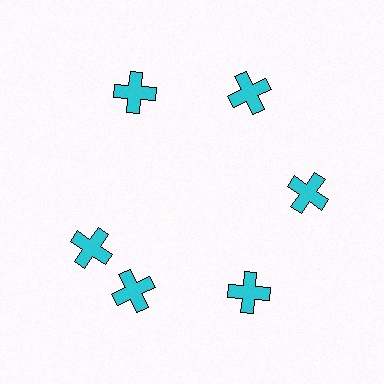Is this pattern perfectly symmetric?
No. The 6 cyan crosses are arranged in a ring, but one element near the 9 o'clock position is rotated out of alignment along the ring, breaking the 6-fold rotational symmetry.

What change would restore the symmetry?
The symmetry would be restored by rotating it back into even spacing with its neighbors so that all 6 crosses sit at equal angles and equal distance from the center.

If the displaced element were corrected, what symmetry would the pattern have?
It would have 6-fold rotational symmetry — the pattern would map onto itself every 60 degrees.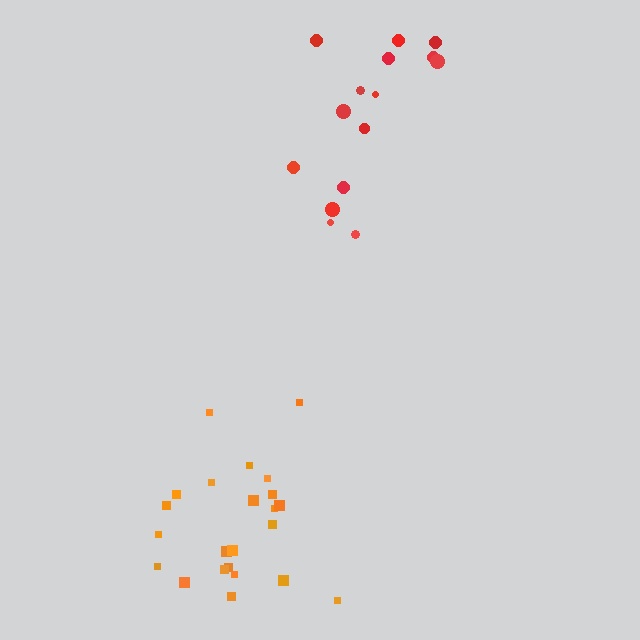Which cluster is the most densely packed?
Orange.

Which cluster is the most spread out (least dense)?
Red.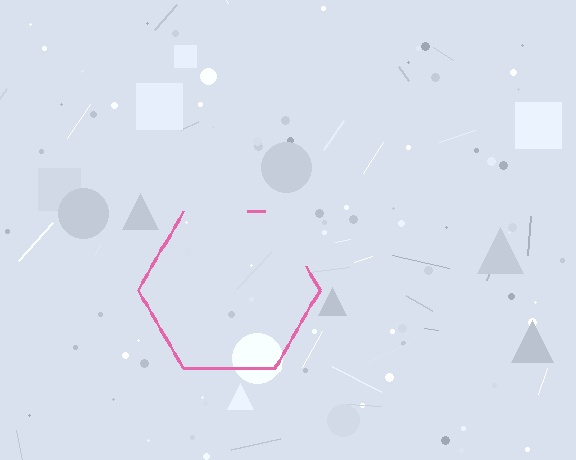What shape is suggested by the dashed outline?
The dashed outline suggests a hexagon.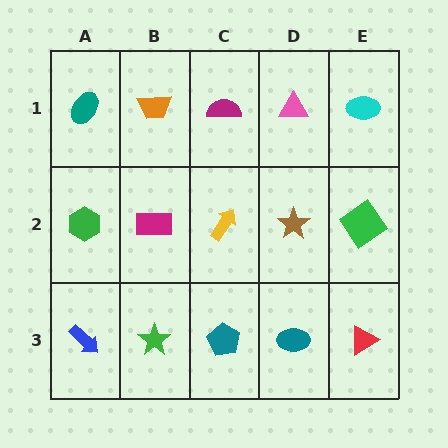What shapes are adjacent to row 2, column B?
An orange trapezoid (row 1, column B), a green star (row 3, column B), a green hexagon (row 2, column A), a yellow arrow (row 2, column C).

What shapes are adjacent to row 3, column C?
A yellow arrow (row 2, column C), a green star (row 3, column B), a teal ellipse (row 3, column D).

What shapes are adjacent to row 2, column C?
A magenta semicircle (row 1, column C), a teal pentagon (row 3, column C), a magenta rectangle (row 2, column B), a brown star (row 2, column D).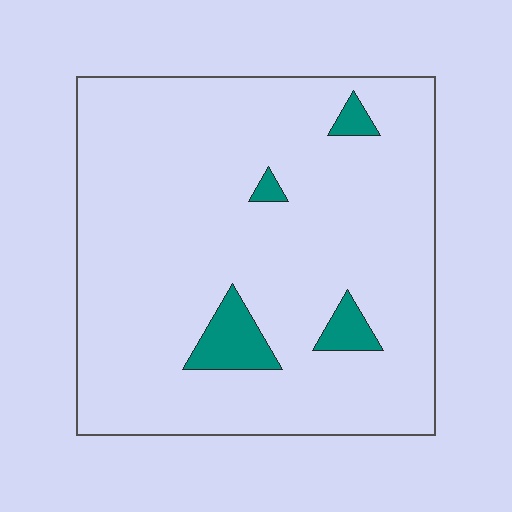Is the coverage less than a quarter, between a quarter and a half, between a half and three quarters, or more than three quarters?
Less than a quarter.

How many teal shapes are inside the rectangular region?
4.